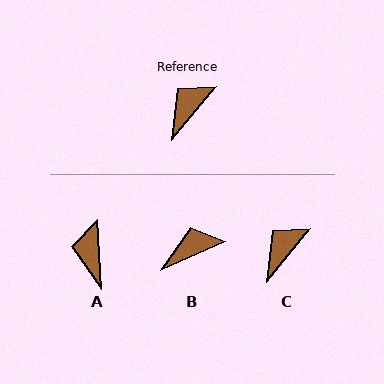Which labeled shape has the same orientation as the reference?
C.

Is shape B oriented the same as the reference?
No, it is off by about 27 degrees.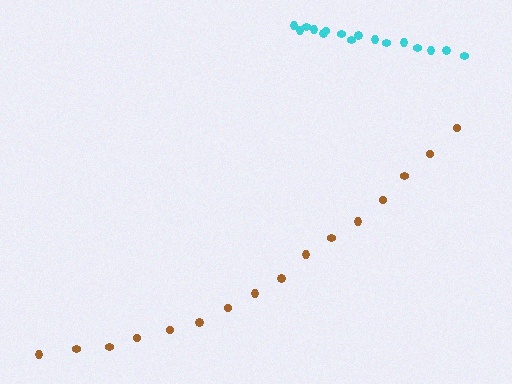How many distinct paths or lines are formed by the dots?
There are 2 distinct paths.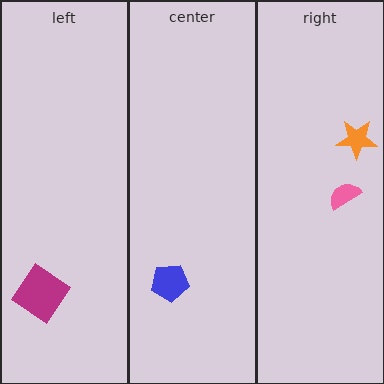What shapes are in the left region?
The magenta diamond.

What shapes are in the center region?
The blue pentagon.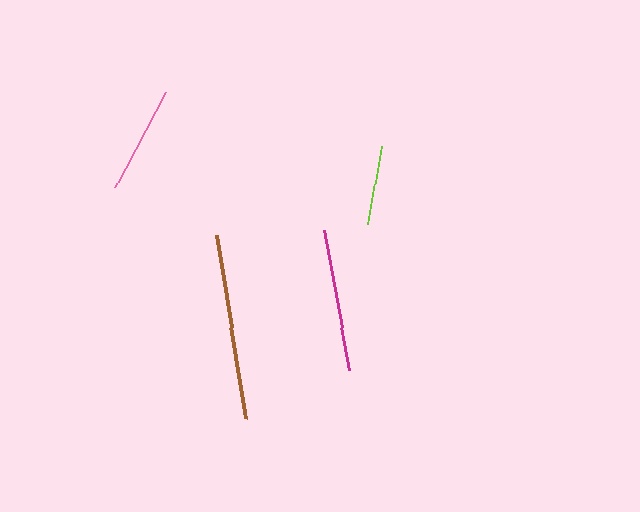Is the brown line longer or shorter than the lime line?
The brown line is longer than the lime line.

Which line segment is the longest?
The brown line is the longest at approximately 186 pixels.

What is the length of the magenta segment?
The magenta segment is approximately 143 pixels long.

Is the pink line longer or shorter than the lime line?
The pink line is longer than the lime line.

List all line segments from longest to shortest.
From longest to shortest: brown, magenta, pink, lime.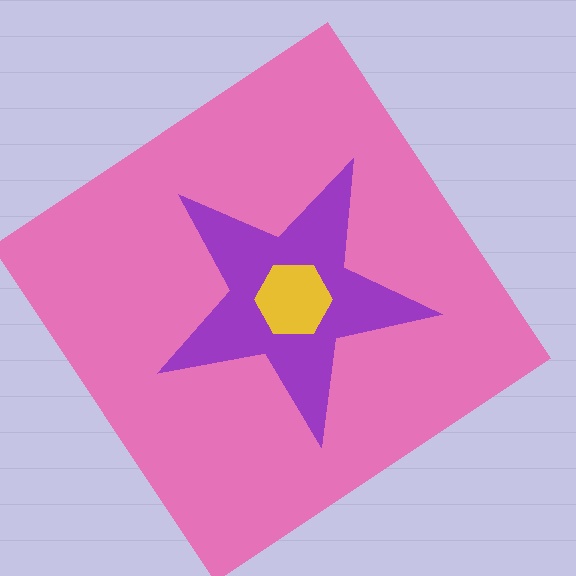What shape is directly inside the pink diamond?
The purple star.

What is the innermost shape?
The yellow hexagon.